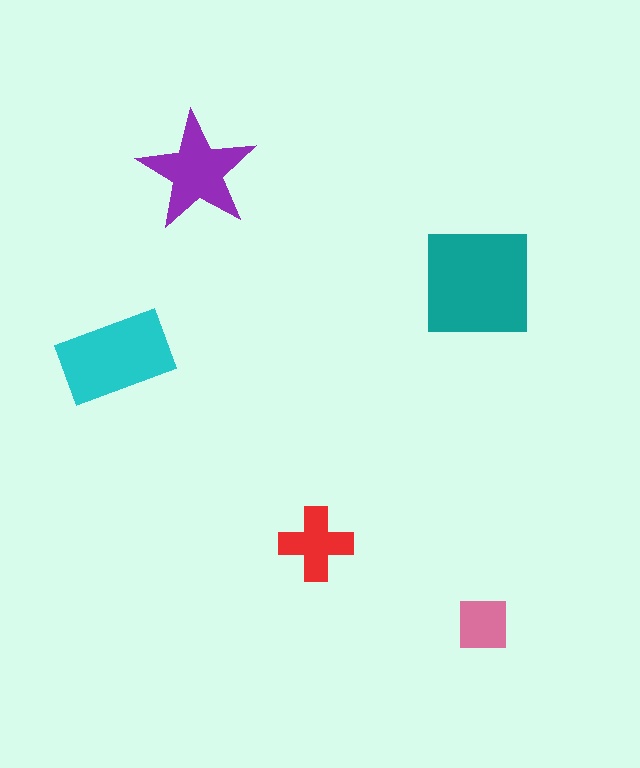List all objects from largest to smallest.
The teal square, the cyan rectangle, the purple star, the red cross, the pink square.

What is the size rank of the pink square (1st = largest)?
5th.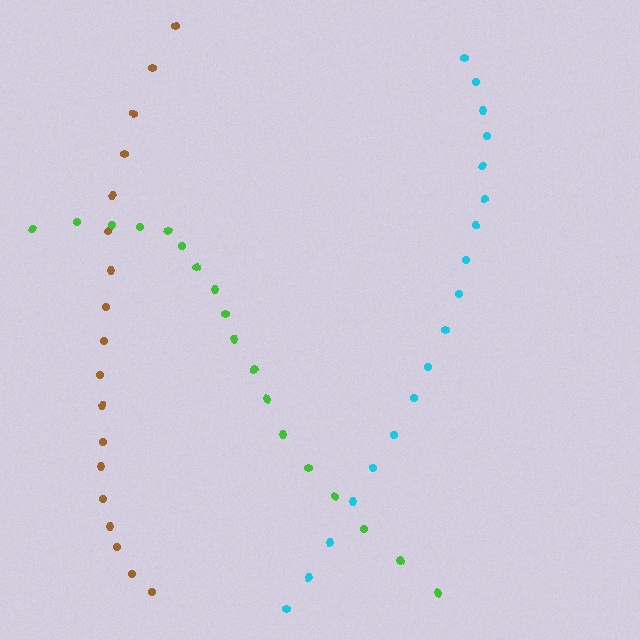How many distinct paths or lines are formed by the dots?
There are 3 distinct paths.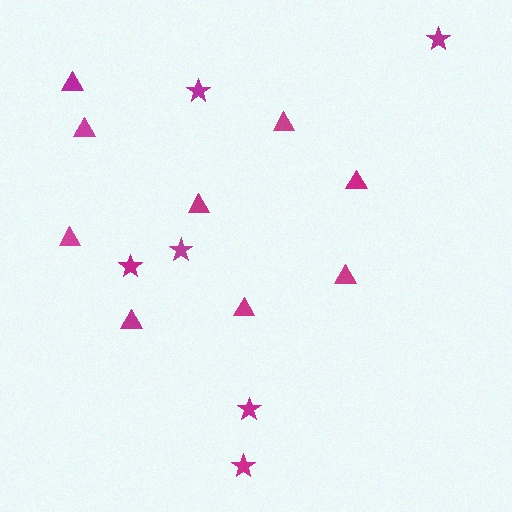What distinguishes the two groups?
There are 2 groups: one group of stars (6) and one group of triangles (9).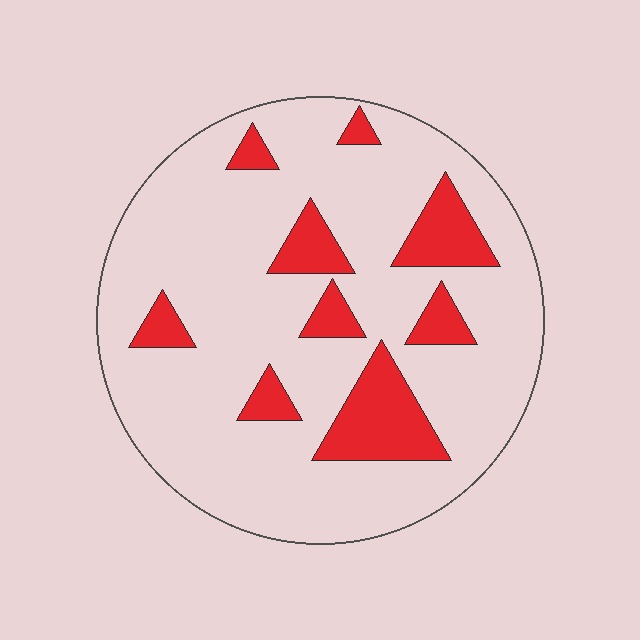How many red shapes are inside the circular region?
9.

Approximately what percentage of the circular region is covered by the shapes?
Approximately 20%.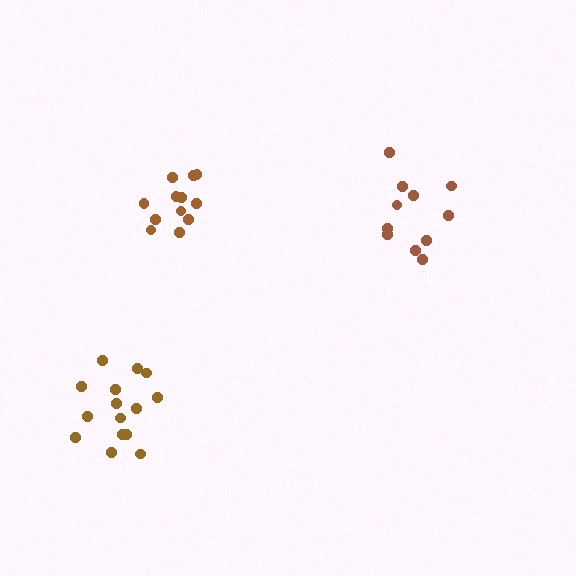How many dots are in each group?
Group 1: 11 dots, Group 2: 12 dots, Group 3: 15 dots (38 total).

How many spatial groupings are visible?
There are 3 spatial groupings.